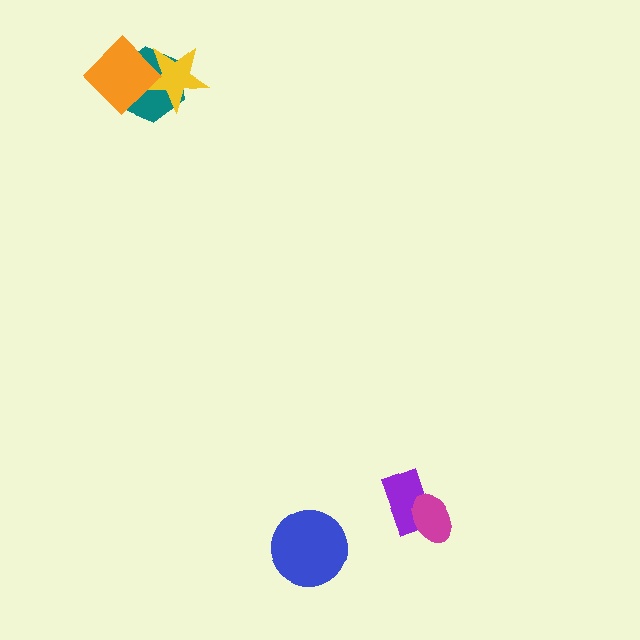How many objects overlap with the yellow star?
2 objects overlap with the yellow star.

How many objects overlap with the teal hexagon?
2 objects overlap with the teal hexagon.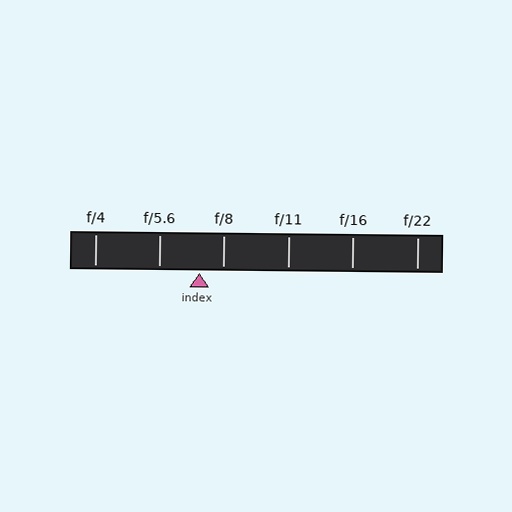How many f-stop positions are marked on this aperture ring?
There are 6 f-stop positions marked.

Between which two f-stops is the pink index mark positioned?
The index mark is between f/5.6 and f/8.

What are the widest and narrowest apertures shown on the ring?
The widest aperture shown is f/4 and the narrowest is f/22.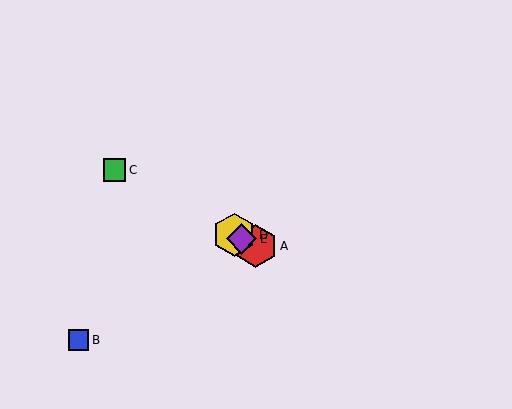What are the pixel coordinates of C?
Object C is at (115, 170).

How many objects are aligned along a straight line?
4 objects (A, C, D, E) are aligned along a straight line.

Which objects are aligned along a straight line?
Objects A, C, D, E are aligned along a straight line.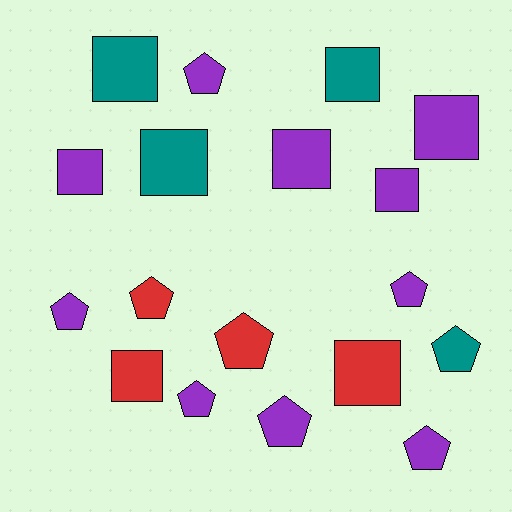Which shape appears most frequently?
Pentagon, with 9 objects.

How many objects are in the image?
There are 18 objects.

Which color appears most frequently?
Purple, with 10 objects.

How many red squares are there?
There are 2 red squares.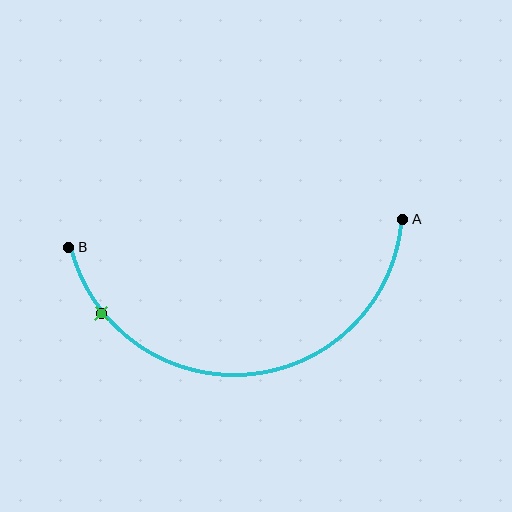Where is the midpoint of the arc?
The arc midpoint is the point on the curve farthest from the straight line joining A and B. It sits below that line.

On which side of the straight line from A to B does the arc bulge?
The arc bulges below the straight line connecting A and B.